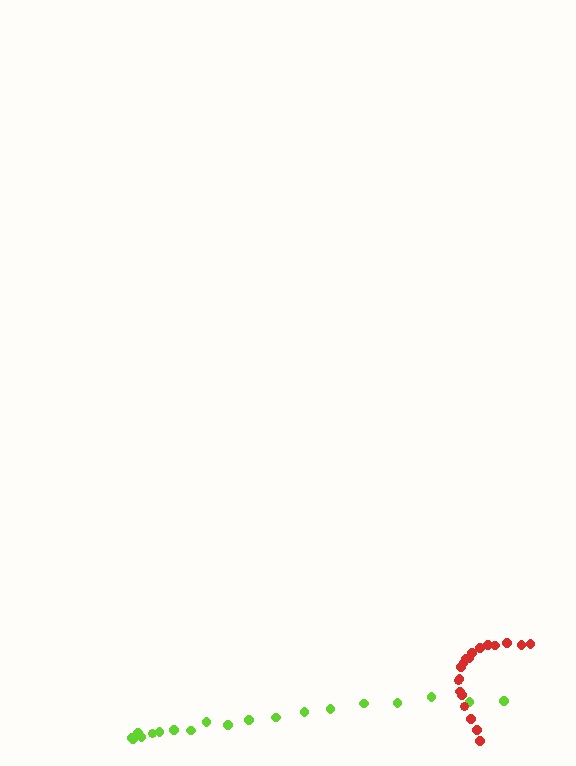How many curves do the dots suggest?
There are 2 distinct paths.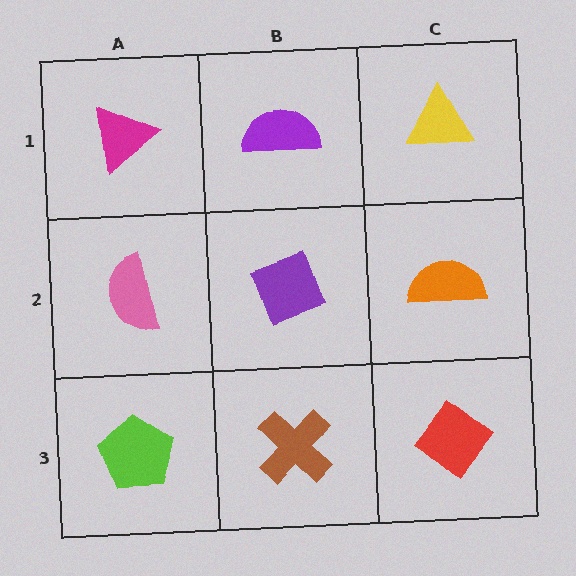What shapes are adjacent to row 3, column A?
A pink semicircle (row 2, column A), a brown cross (row 3, column B).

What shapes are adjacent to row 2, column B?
A purple semicircle (row 1, column B), a brown cross (row 3, column B), a pink semicircle (row 2, column A), an orange semicircle (row 2, column C).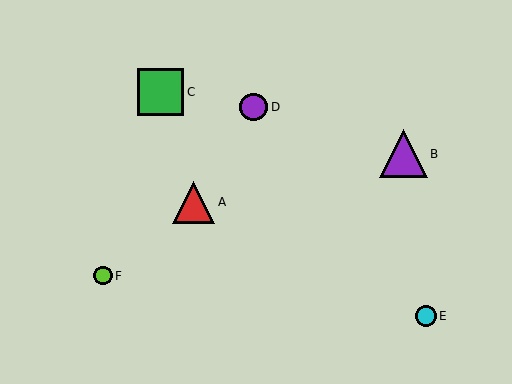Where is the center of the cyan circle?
The center of the cyan circle is at (426, 316).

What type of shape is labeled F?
Shape F is a lime circle.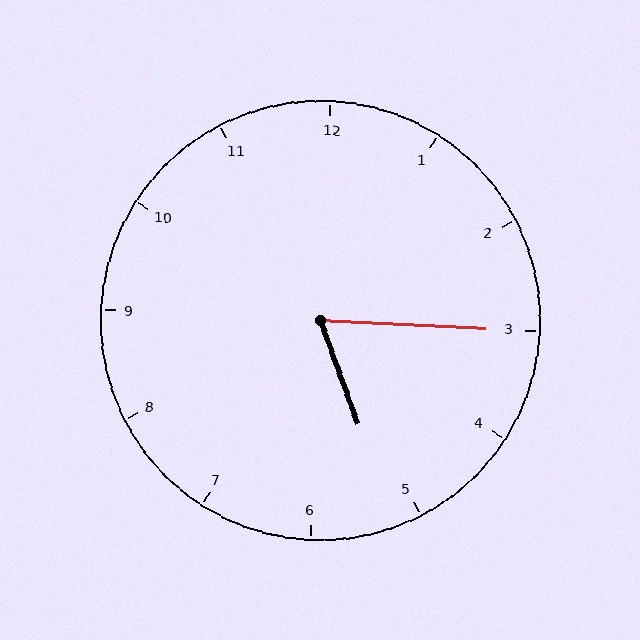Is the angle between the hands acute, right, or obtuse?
It is acute.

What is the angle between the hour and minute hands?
Approximately 68 degrees.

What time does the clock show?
5:15.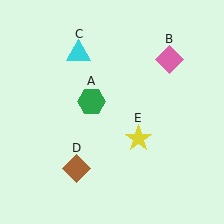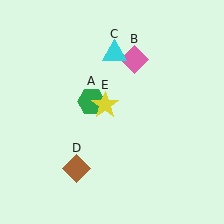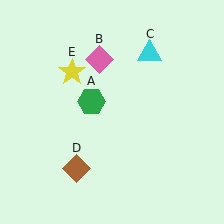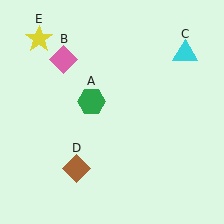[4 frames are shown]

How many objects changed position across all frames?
3 objects changed position: pink diamond (object B), cyan triangle (object C), yellow star (object E).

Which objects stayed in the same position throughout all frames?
Green hexagon (object A) and brown diamond (object D) remained stationary.